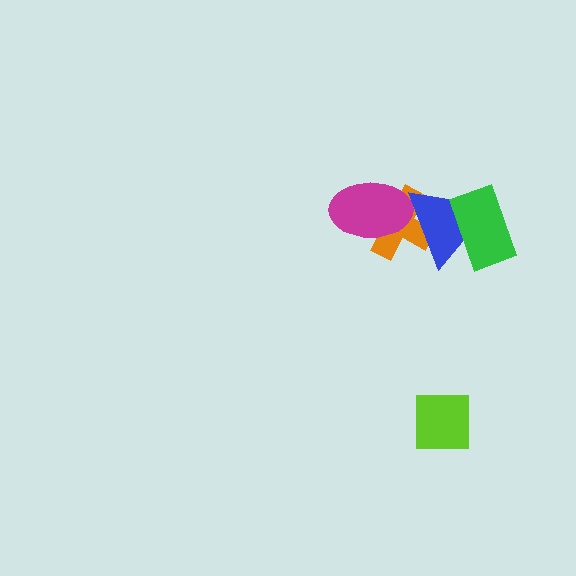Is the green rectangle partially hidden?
No, no other shape covers it.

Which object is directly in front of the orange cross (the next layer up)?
The magenta ellipse is directly in front of the orange cross.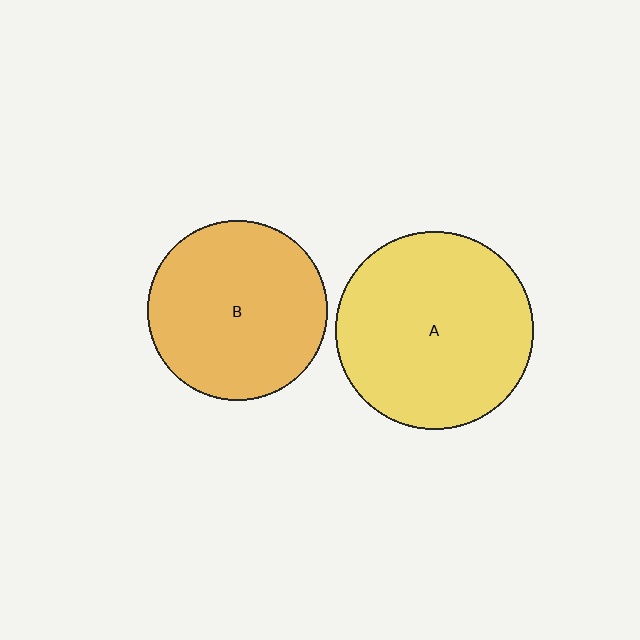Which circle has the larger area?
Circle A (yellow).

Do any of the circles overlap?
No, none of the circles overlap.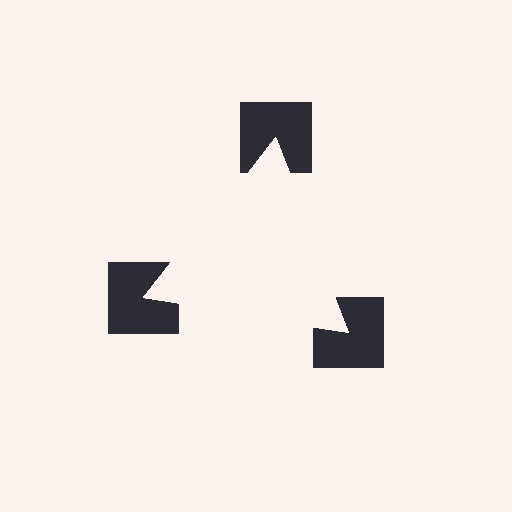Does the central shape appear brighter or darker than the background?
It typically appears slightly brighter than the background, even though no actual brightness change is drawn.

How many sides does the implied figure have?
3 sides.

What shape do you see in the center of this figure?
An illusory triangle — its edges are inferred from the aligned wedge cuts in the notched squares, not physically drawn.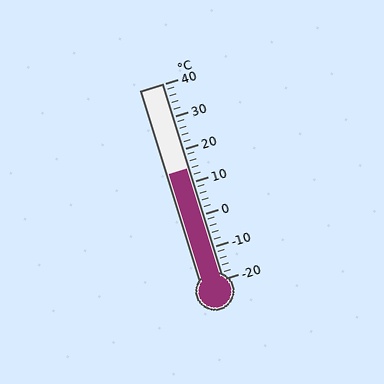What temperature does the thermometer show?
The thermometer shows approximately 14°C.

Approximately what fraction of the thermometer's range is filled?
The thermometer is filled to approximately 55% of its range.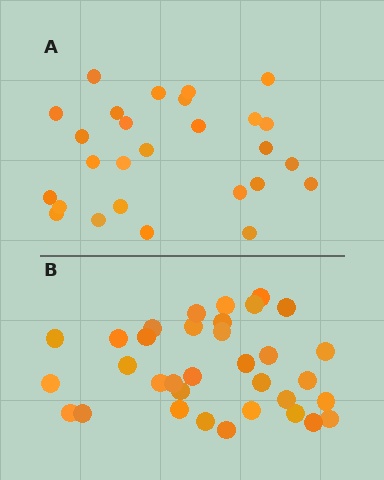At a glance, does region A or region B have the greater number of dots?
Region B (the bottom region) has more dots.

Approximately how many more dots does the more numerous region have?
Region B has roughly 8 or so more dots than region A.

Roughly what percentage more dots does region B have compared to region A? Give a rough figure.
About 25% more.